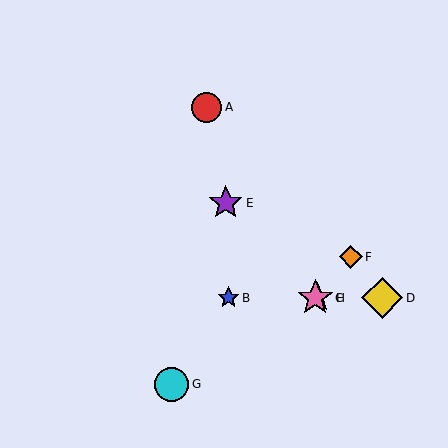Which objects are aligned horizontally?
Objects B, C, D, H are aligned horizontally.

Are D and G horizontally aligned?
No, D is at y≈298 and G is at y≈384.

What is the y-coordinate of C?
Object C is at y≈298.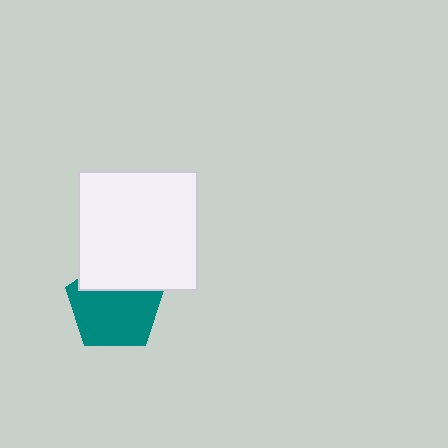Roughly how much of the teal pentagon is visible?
Most of it is visible (roughly 68%).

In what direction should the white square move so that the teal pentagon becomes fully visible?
The white square should move up. That is the shortest direction to clear the overlap and leave the teal pentagon fully visible.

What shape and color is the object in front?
The object in front is a white square.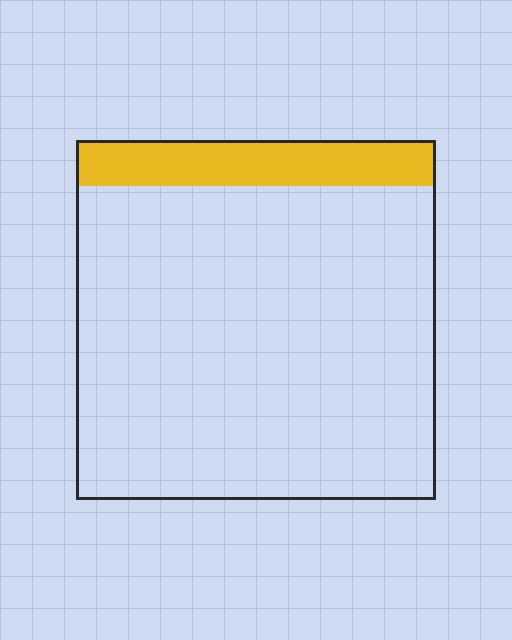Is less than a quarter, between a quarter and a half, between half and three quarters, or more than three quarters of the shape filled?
Less than a quarter.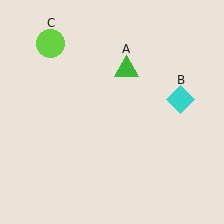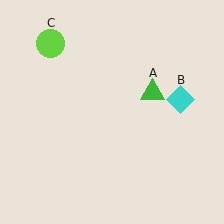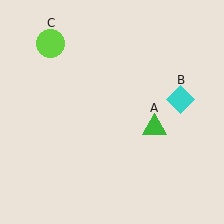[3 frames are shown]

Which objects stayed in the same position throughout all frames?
Cyan diamond (object B) and lime circle (object C) remained stationary.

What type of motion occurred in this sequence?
The green triangle (object A) rotated clockwise around the center of the scene.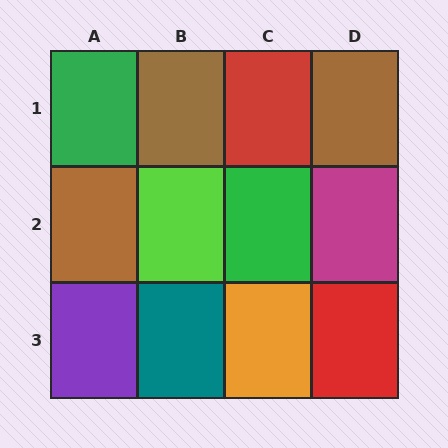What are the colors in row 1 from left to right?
Green, brown, red, brown.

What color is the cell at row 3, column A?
Purple.